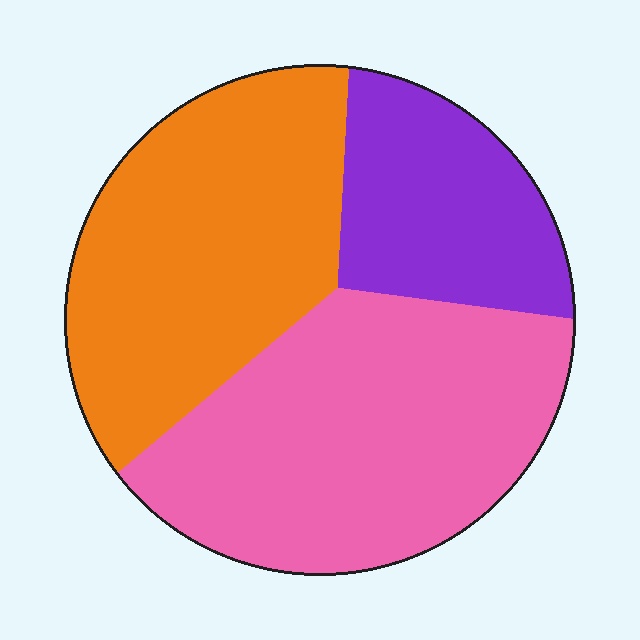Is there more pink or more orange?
Pink.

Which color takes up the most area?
Pink, at roughly 45%.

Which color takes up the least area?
Purple, at roughly 20%.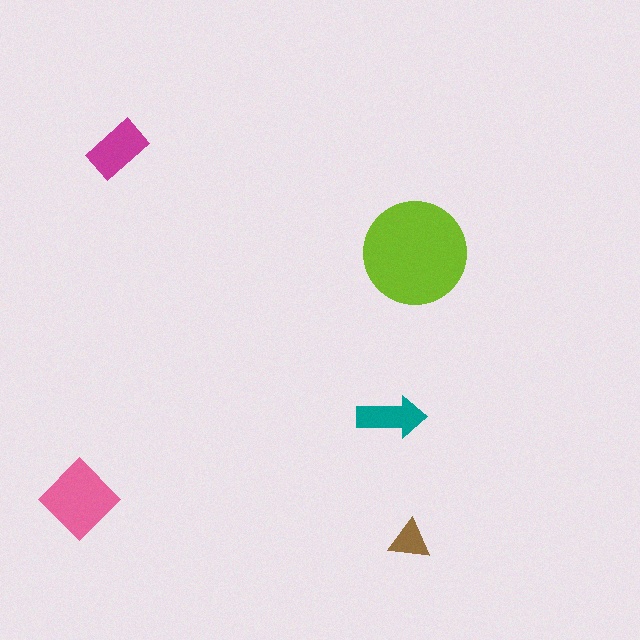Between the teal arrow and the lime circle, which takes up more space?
The lime circle.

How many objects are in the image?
There are 5 objects in the image.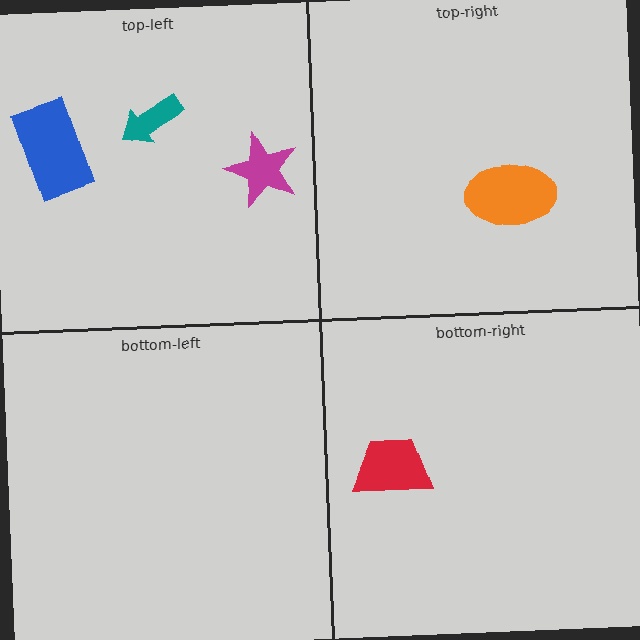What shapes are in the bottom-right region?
The red trapezoid.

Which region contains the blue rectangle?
The top-left region.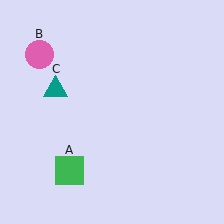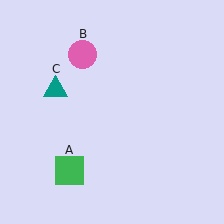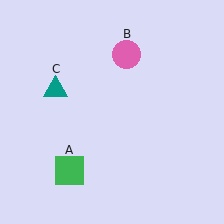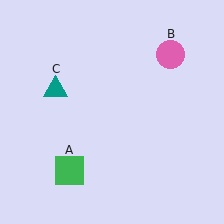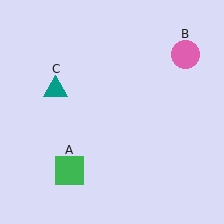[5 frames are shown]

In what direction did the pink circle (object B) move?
The pink circle (object B) moved right.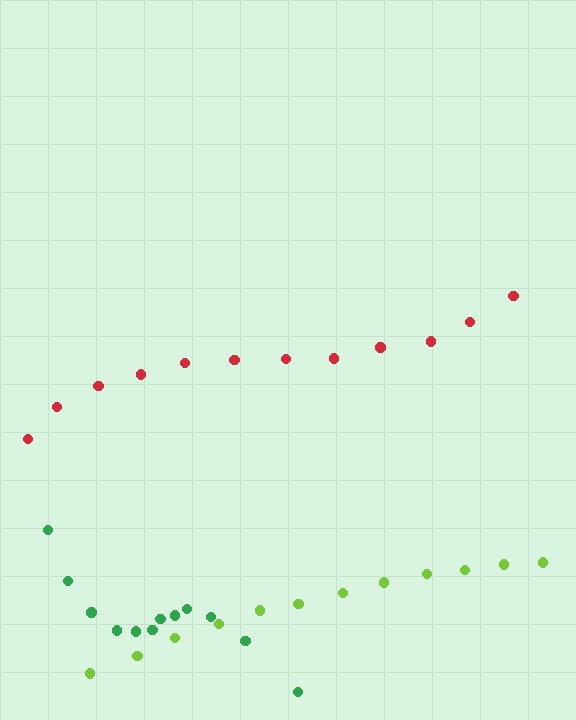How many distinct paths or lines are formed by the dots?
There are 3 distinct paths.